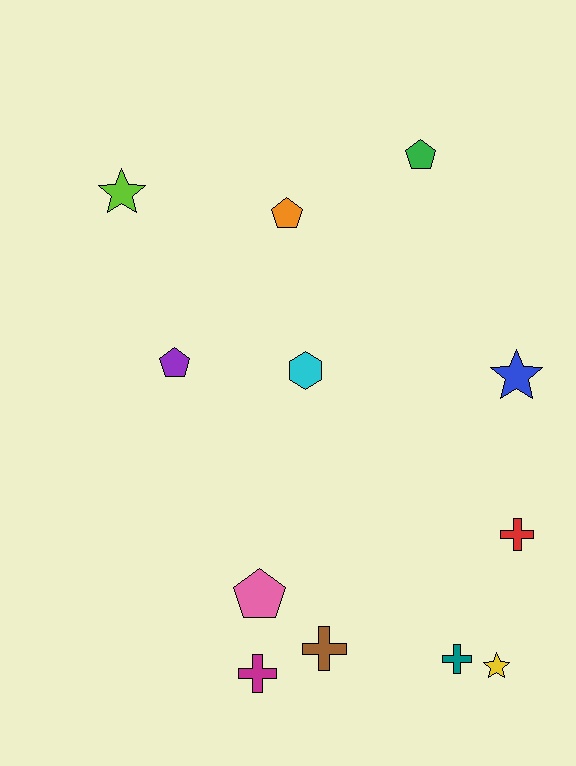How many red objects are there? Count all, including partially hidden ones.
There is 1 red object.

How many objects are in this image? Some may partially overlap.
There are 12 objects.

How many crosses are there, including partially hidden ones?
There are 4 crosses.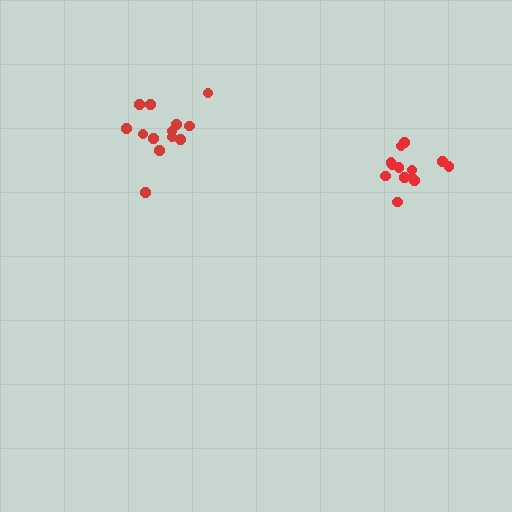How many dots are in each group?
Group 1: 13 dots, Group 2: 13 dots (26 total).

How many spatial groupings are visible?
There are 2 spatial groupings.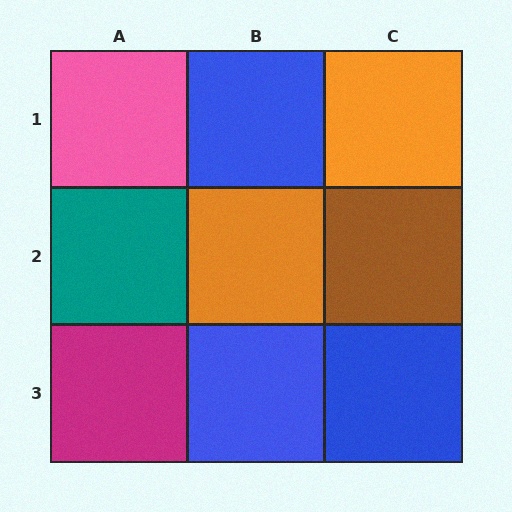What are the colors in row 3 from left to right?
Magenta, blue, blue.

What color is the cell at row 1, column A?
Pink.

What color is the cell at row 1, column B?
Blue.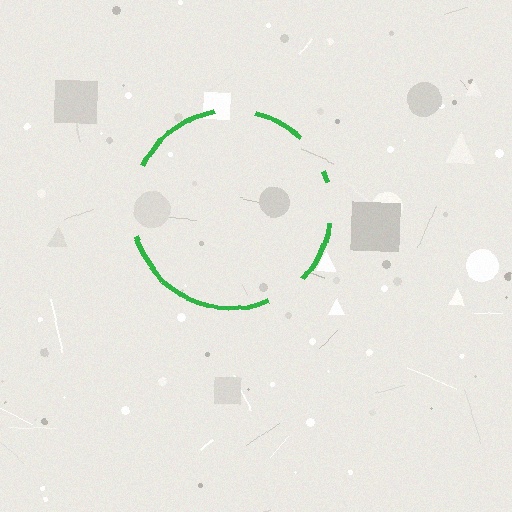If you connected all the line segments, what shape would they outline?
They would outline a circle.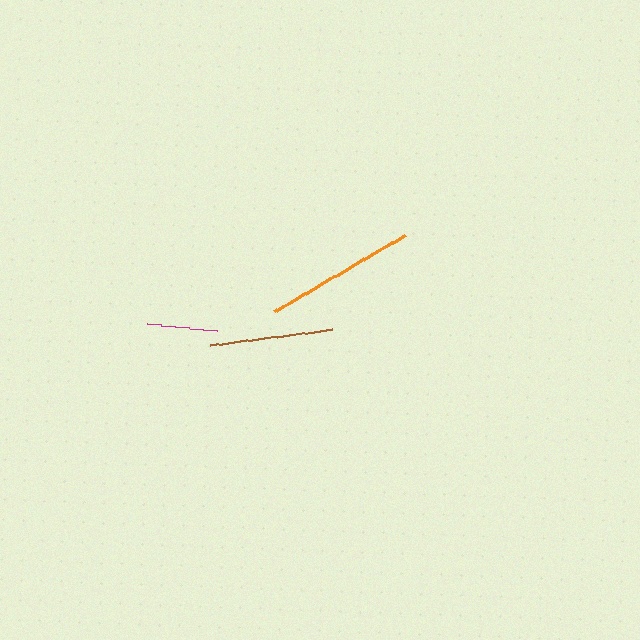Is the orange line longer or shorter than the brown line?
The orange line is longer than the brown line.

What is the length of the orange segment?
The orange segment is approximately 152 pixels long.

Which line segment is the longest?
The orange line is the longest at approximately 152 pixels.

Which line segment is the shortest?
The magenta line is the shortest at approximately 71 pixels.